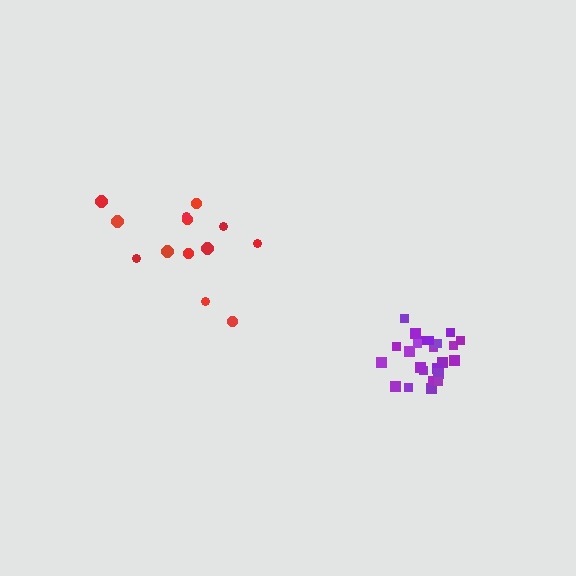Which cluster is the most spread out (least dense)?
Red.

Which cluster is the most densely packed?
Purple.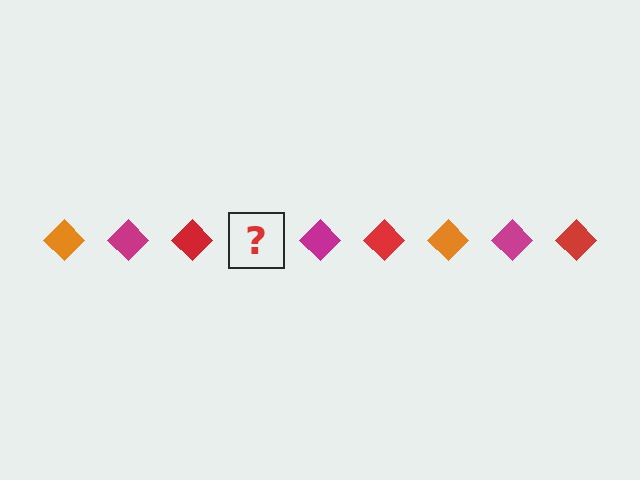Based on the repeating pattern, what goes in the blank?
The blank should be an orange diamond.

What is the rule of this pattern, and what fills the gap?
The rule is that the pattern cycles through orange, magenta, red diamonds. The gap should be filled with an orange diamond.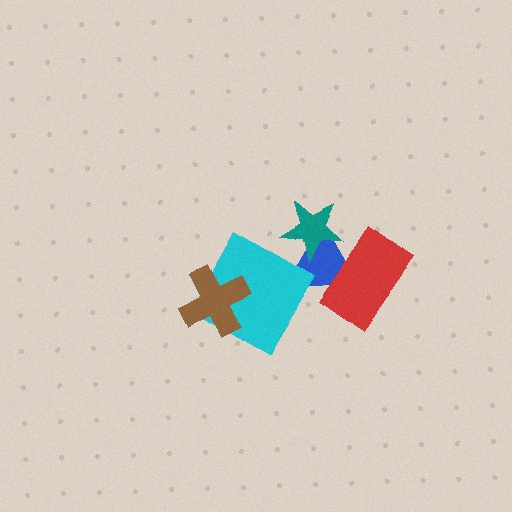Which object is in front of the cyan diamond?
The brown cross is in front of the cyan diamond.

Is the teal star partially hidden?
No, no other shape covers it.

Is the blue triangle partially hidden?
Yes, it is partially covered by another shape.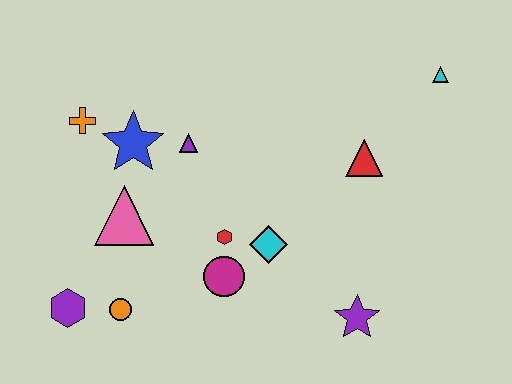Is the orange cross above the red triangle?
Yes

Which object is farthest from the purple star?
The orange cross is farthest from the purple star.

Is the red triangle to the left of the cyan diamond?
No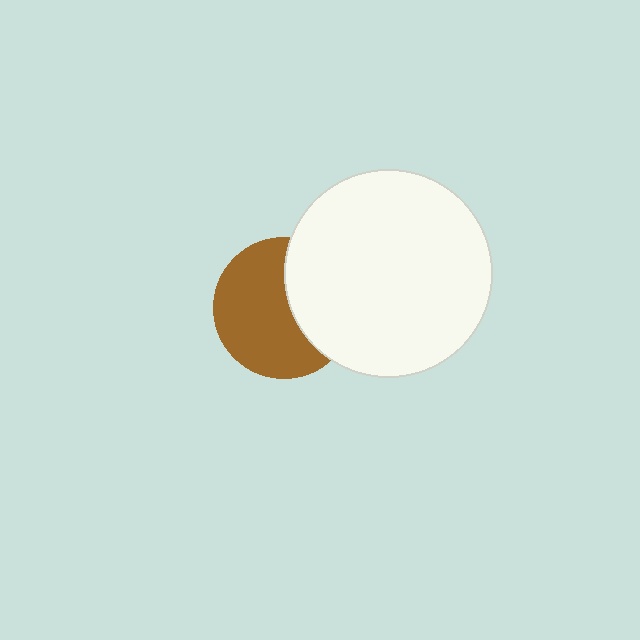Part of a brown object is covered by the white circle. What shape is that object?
It is a circle.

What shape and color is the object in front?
The object in front is a white circle.